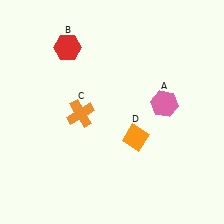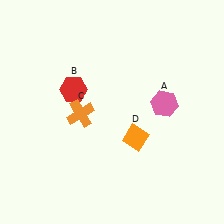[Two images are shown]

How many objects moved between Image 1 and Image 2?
1 object moved between the two images.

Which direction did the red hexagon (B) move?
The red hexagon (B) moved down.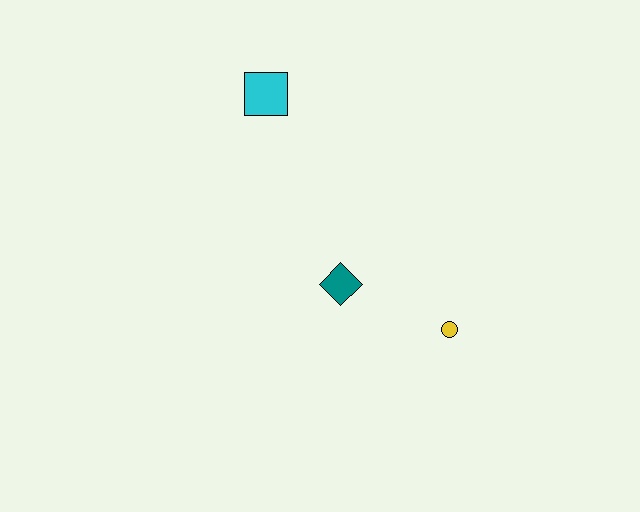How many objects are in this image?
There are 3 objects.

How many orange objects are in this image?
There are no orange objects.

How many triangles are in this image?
There are no triangles.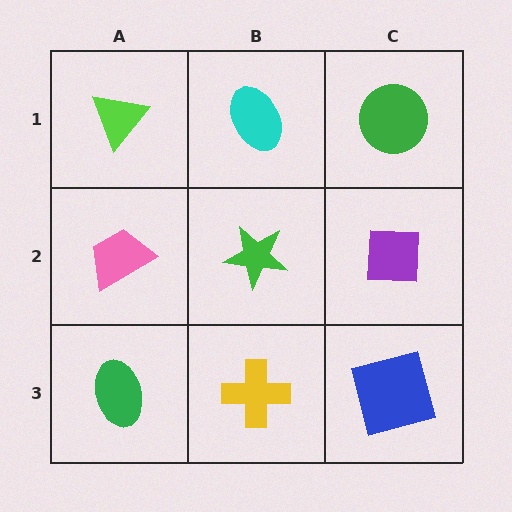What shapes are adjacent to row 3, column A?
A pink trapezoid (row 2, column A), a yellow cross (row 3, column B).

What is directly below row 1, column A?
A pink trapezoid.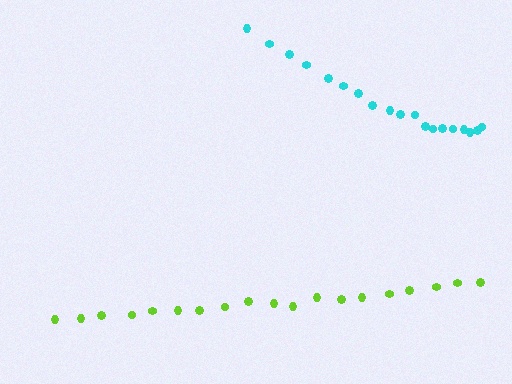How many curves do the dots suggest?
There are 2 distinct paths.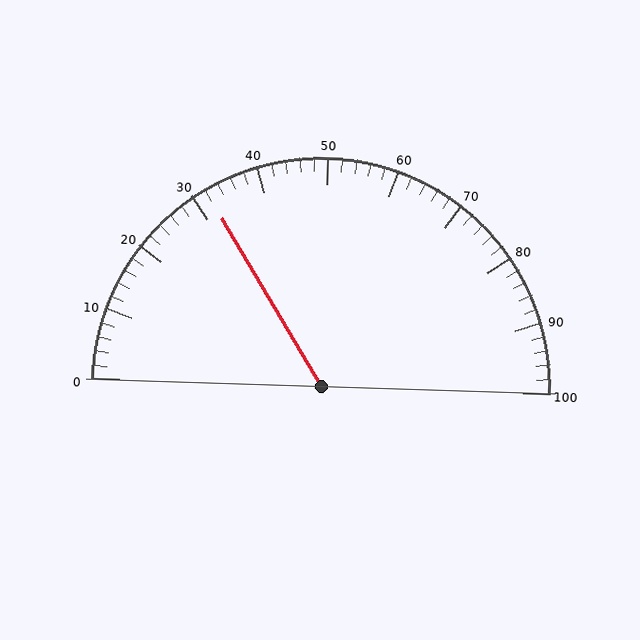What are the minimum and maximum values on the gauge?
The gauge ranges from 0 to 100.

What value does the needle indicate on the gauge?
The needle indicates approximately 32.